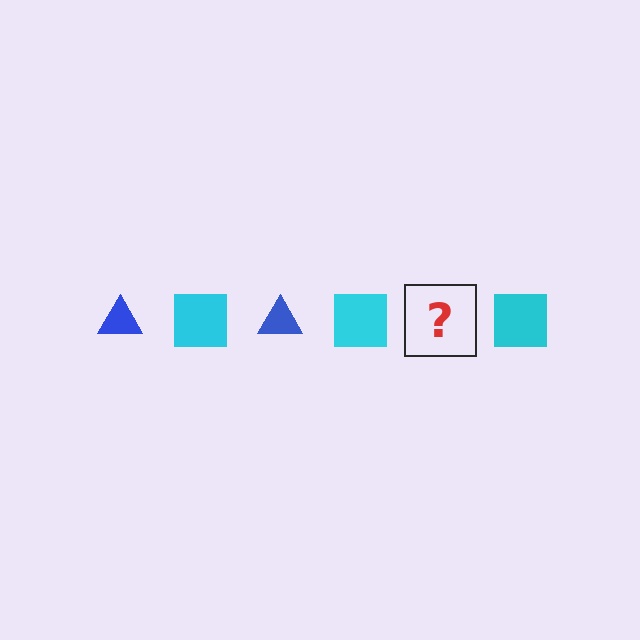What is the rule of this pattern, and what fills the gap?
The rule is that the pattern alternates between blue triangle and cyan square. The gap should be filled with a blue triangle.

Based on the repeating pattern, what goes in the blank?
The blank should be a blue triangle.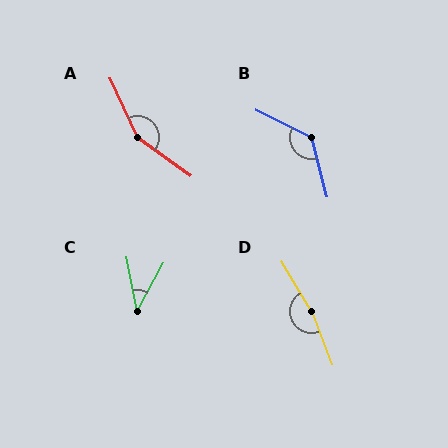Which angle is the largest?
D, at approximately 169 degrees.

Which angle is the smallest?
C, at approximately 40 degrees.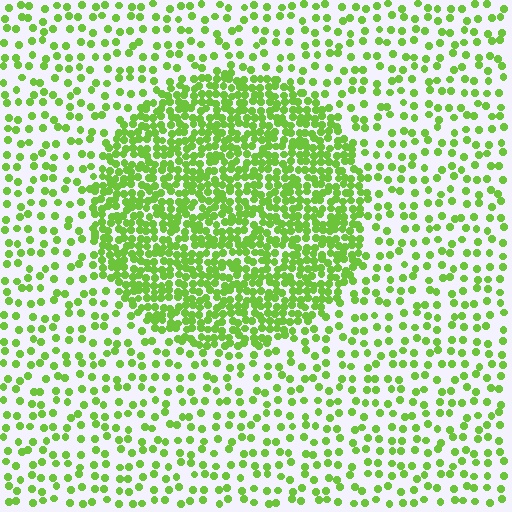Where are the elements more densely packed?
The elements are more densely packed inside the circle boundary.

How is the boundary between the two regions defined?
The boundary is defined by a change in element density (approximately 2.7x ratio). All elements are the same color, size, and shape.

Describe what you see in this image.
The image contains small lime elements arranged at two different densities. A circle-shaped region is visible where the elements are more densely packed than the surrounding area.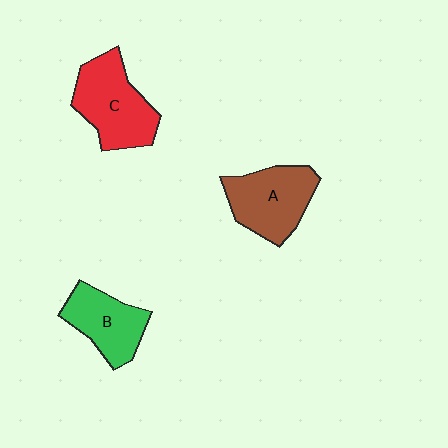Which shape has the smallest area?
Shape B (green).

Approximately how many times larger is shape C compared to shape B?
Approximately 1.3 times.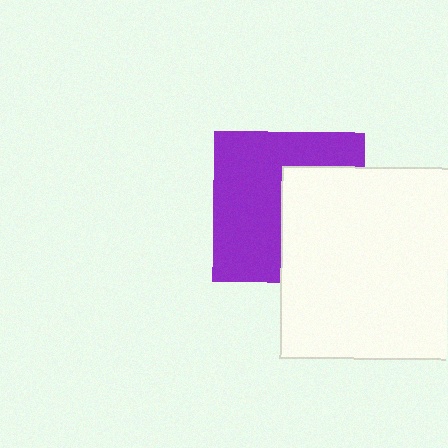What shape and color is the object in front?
The object in front is a white square.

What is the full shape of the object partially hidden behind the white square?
The partially hidden object is a purple square.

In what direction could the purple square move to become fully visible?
The purple square could move left. That would shift it out from behind the white square entirely.